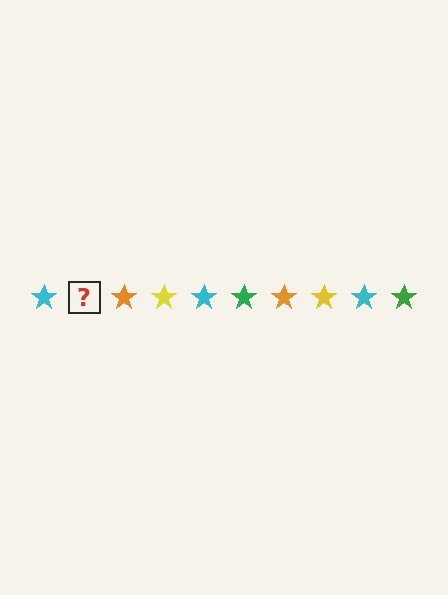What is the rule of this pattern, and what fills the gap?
The rule is that the pattern cycles through cyan, green, orange, yellow stars. The gap should be filled with a green star.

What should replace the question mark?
The question mark should be replaced with a green star.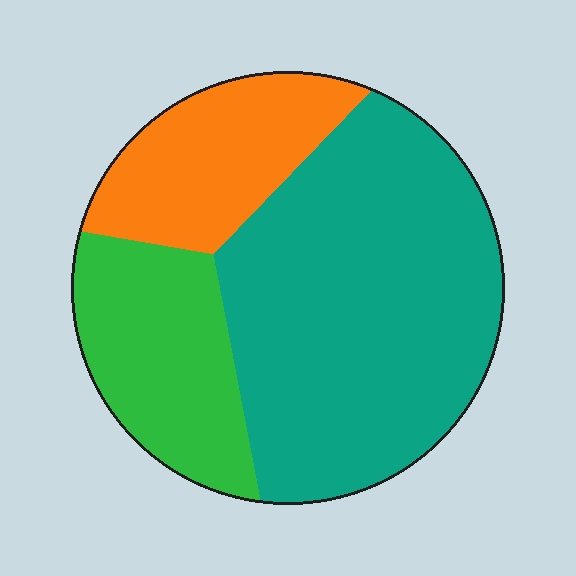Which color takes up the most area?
Teal, at roughly 55%.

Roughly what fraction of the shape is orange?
Orange takes up less than a quarter of the shape.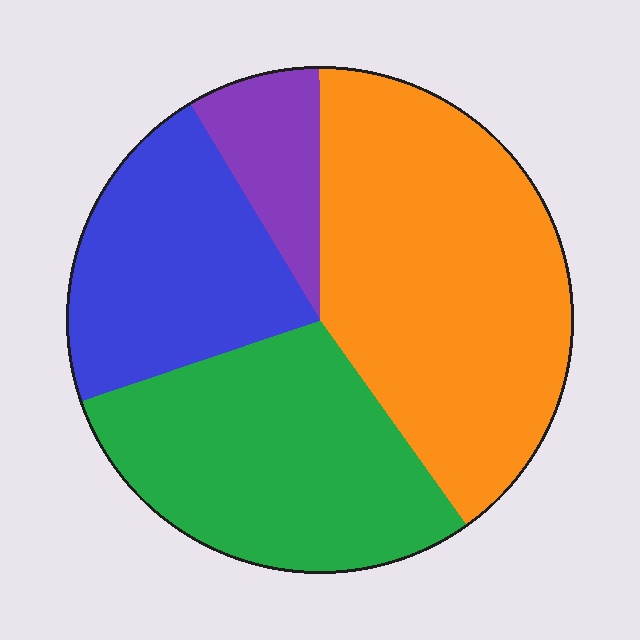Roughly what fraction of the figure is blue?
Blue covers roughly 20% of the figure.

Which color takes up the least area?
Purple, at roughly 10%.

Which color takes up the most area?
Orange, at roughly 40%.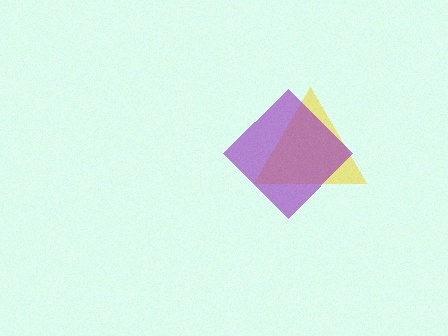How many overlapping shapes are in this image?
There are 2 overlapping shapes in the image.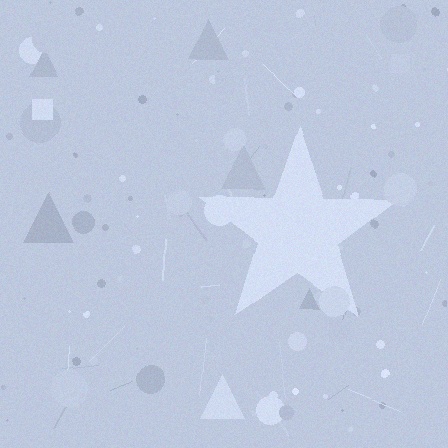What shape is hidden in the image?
A star is hidden in the image.